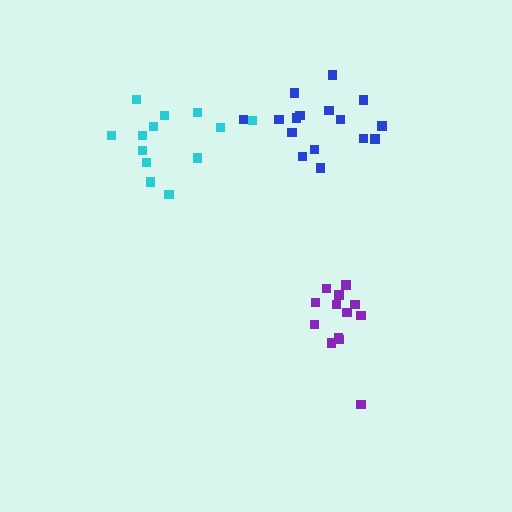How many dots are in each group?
Group 1: 16 dots, Group 2: 13 dots, Group 3: 13 dots (42 total).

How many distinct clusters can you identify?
There are 3 distinct clusters.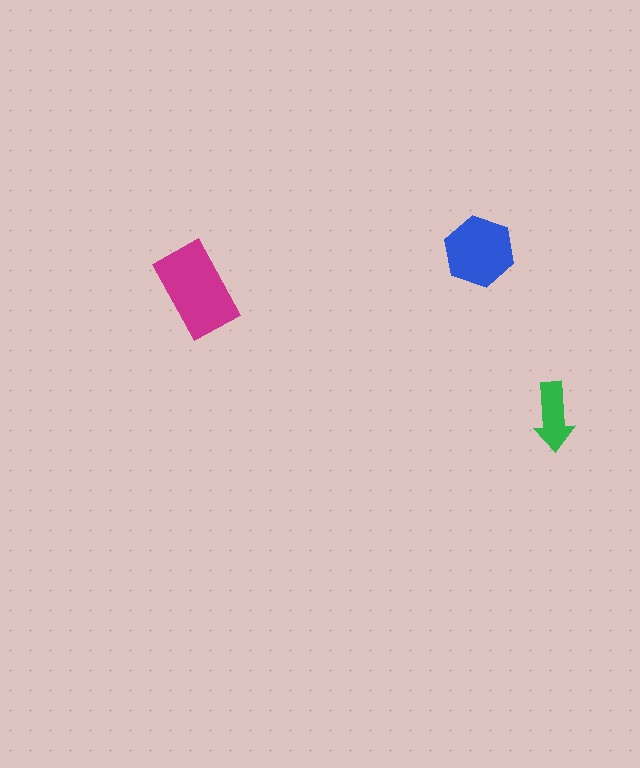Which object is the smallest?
The green arrow.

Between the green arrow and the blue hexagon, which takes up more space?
The blue hexagon.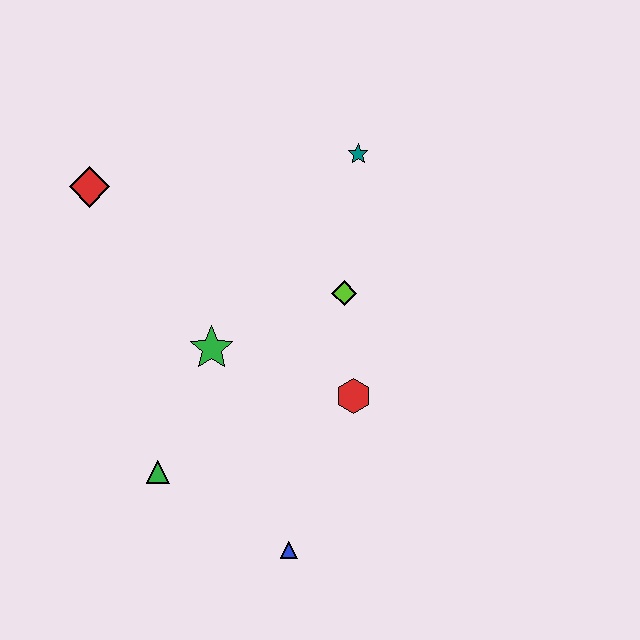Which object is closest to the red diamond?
The green star is closest to the red diamond.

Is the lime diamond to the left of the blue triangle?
No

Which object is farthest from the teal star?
The blue triangle is farthest from the teal star.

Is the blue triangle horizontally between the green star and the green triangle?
No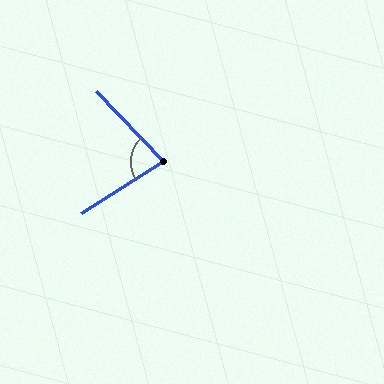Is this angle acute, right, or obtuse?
It is acute.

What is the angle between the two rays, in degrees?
Approximately 78 degrees.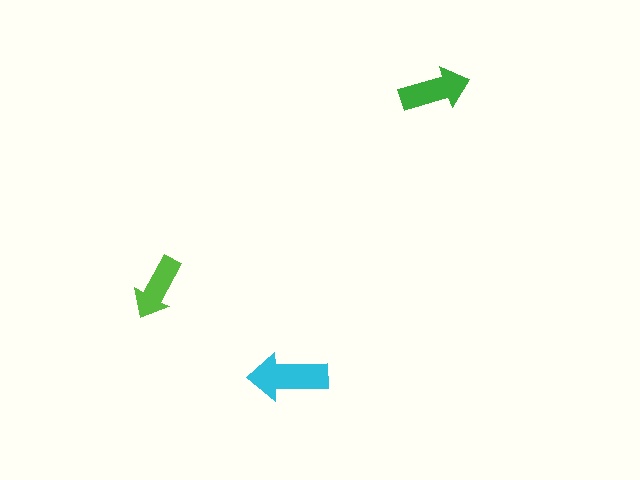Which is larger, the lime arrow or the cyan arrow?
The cyan one.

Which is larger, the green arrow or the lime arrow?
The green one.